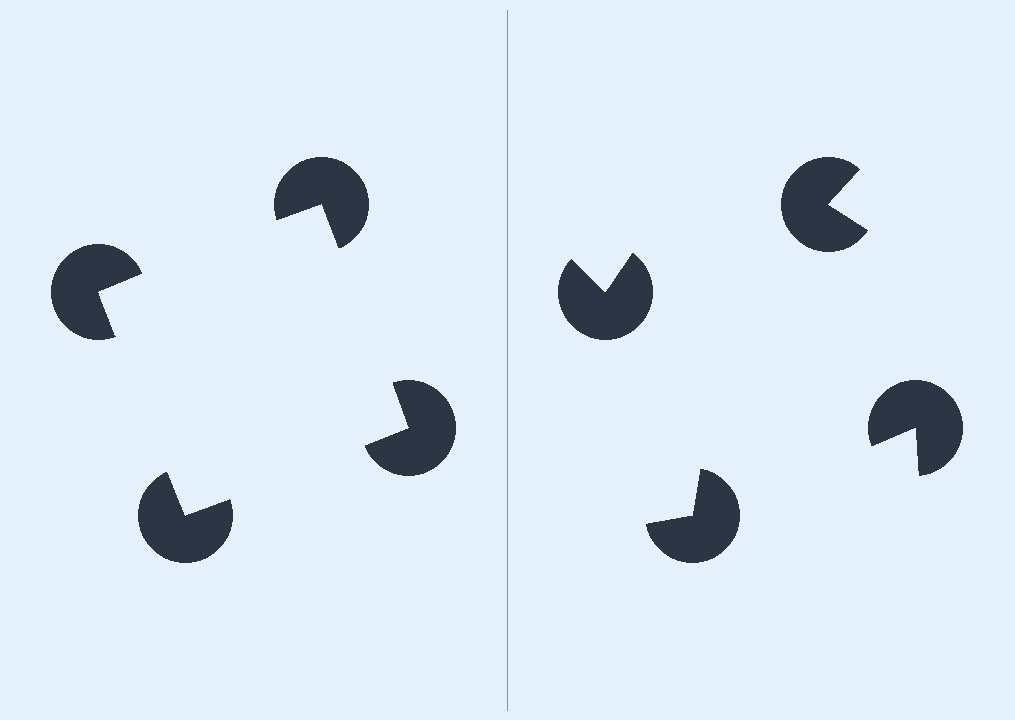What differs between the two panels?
The pac-man discs are positioned identically on both sides; only the wedge orientations differ. On the left they align to a square; on the right they are misaligned.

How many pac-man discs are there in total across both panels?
8 — 4 on each side.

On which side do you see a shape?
An illusory square appears on the left side. On the right side the wedge cuts are rotated, so no coherent shape forms.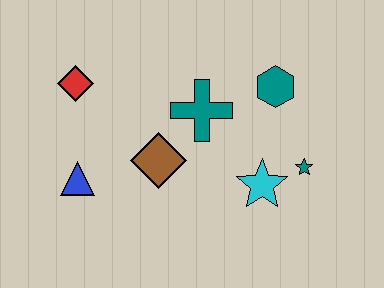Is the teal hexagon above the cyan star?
Yes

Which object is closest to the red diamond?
The blue triangle is closest to the red diamond.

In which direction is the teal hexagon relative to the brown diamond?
The teal hexagon is to the right of the brown diamond.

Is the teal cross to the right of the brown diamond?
Yes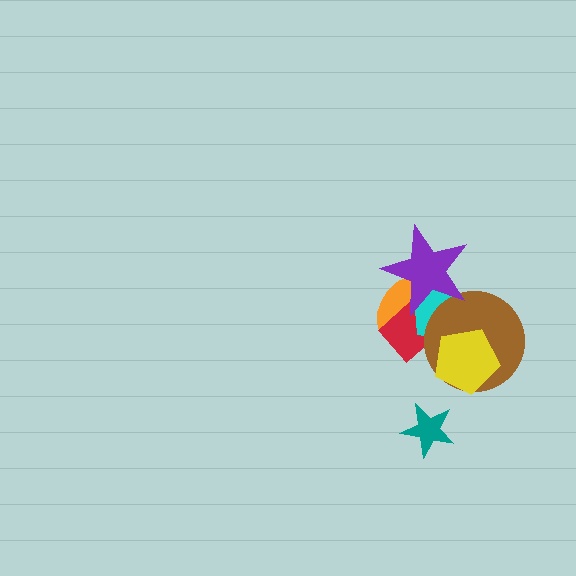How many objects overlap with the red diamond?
4 objects overlap with the red diamond.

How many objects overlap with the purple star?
4 objects overlap with the purple star.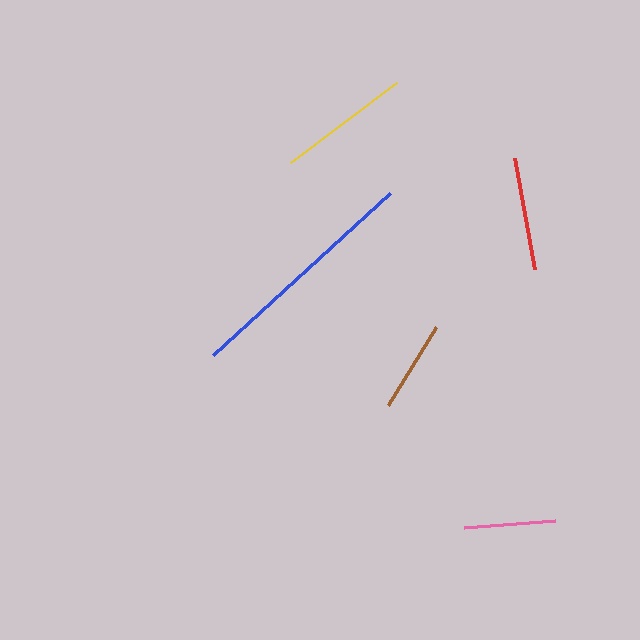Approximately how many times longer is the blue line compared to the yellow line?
The blue line is approximately 1.8 times the length of the yellow line.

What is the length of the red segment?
The red segment is approximately 113 pixels long.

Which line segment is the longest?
The blue line is the longest at approximately 239 pixels.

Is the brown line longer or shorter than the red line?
The red line is longer than the brown line.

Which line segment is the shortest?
The pink line is the shortest at approximately 91 pixels.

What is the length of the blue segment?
The blue segment is approximately 239 pixels long.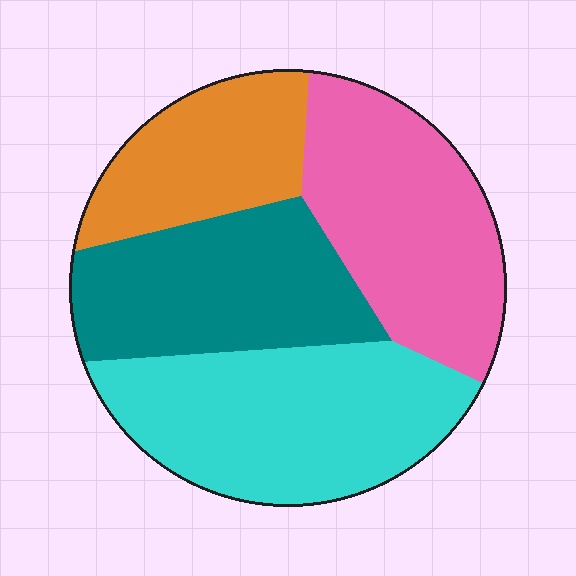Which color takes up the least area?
Orange, at roughly 15%.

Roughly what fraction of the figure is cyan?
Cyan covers 31% of the figure.